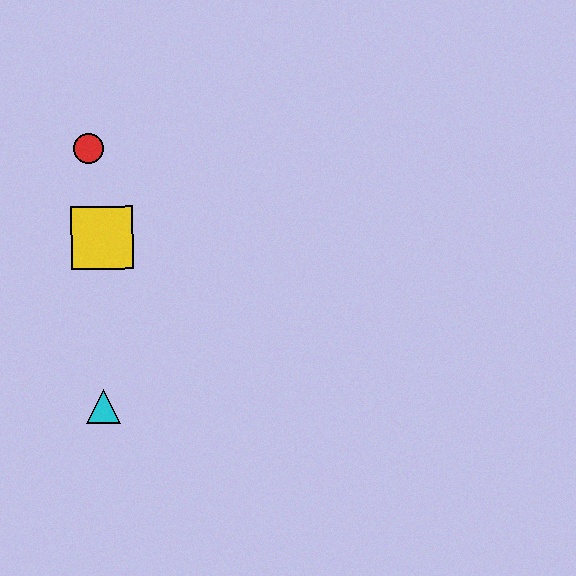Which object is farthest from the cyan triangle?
The red circle is farthest from the cyan triangle.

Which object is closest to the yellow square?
The red circle is closest to the yellow square.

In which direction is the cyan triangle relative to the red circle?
The cyan triangle is below the red circle.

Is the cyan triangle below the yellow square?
Yes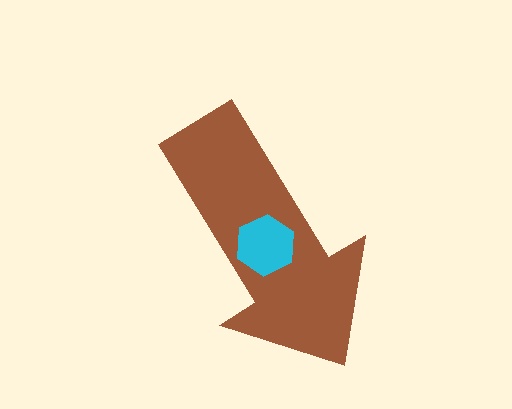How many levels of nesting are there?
2.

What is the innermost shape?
The cyan hexagon.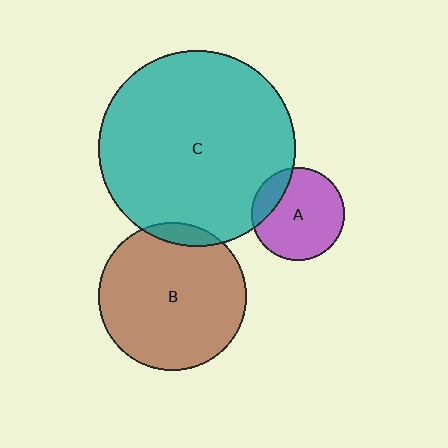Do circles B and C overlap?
Yes.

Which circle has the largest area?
Circle C (teal).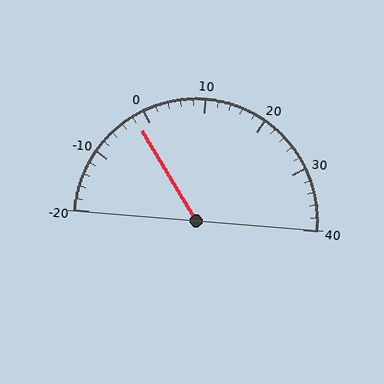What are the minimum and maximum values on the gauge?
The gauge ranges from -20 to 40.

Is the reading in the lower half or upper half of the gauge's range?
The reading is in the lower half of the range (-20 to 40).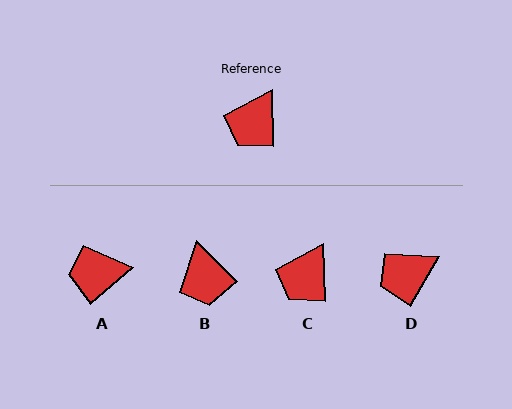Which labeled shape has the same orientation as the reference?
C.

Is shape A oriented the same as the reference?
No, it is off by about 51 degrees.